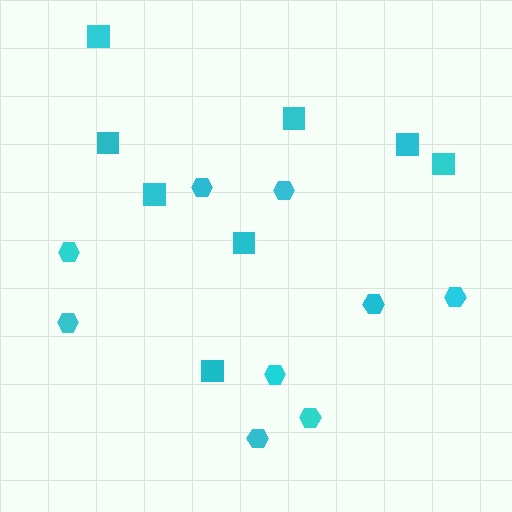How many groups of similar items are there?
There are 2 groups: one group of hexagons (9) and one group of squares (8).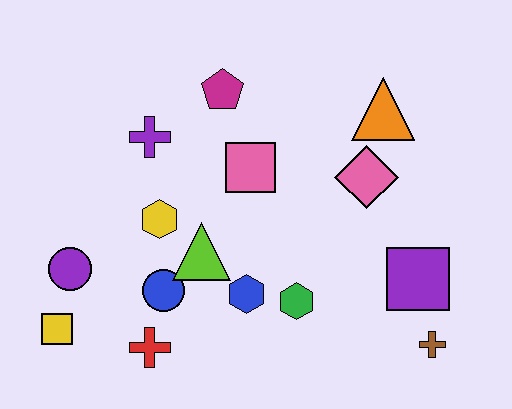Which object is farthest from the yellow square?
The orange triangle is farthest from the yellow square.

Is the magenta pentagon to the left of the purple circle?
No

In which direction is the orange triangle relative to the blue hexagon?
The orange triangle is above the blue hexagon.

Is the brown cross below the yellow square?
Yes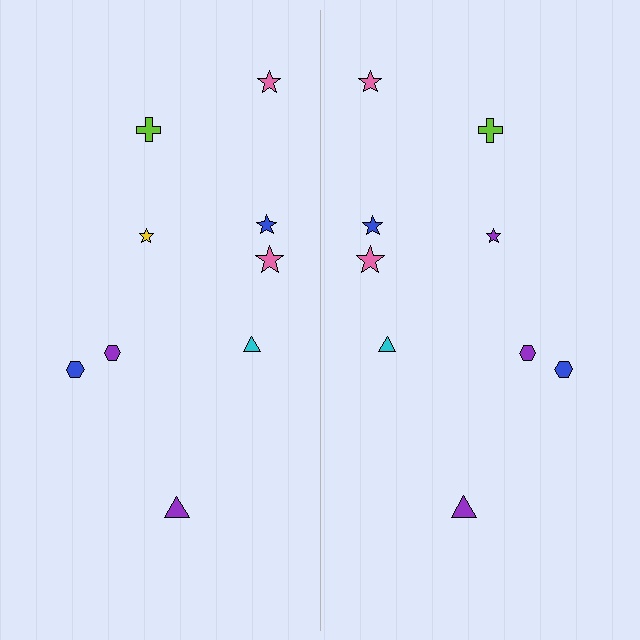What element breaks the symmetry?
The purple star on the right side breaks the symmetry — its mirror counterpart is yellow.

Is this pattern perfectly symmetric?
No, the pattern is not perfectly symmetric. The purple star on the right side breaks the symmetry — its mirror counterpart is yellow.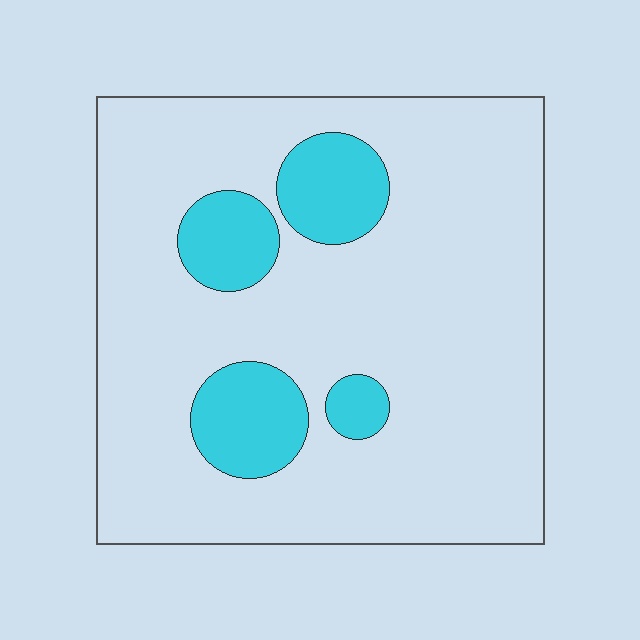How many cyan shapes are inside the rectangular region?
4.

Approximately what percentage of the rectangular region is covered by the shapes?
Approximately 15%.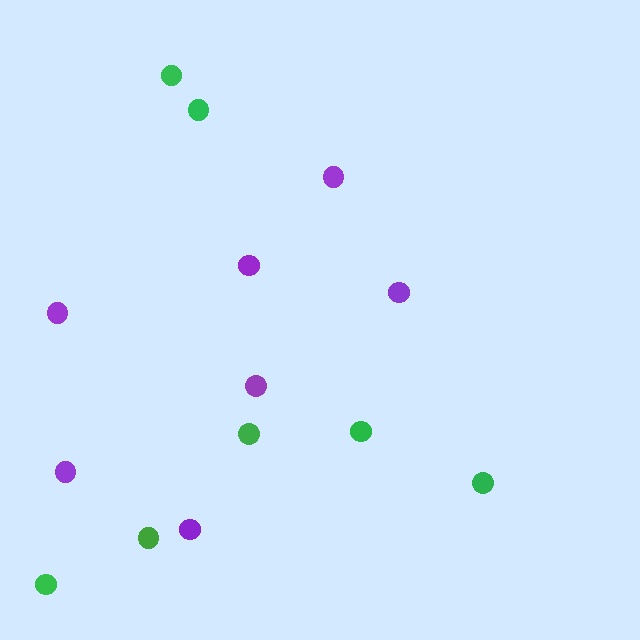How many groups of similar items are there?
There are 2 groups: one group of green circles (7) and one group of purple circles (7).